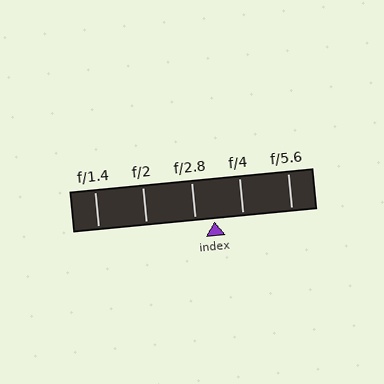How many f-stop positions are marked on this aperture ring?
There are 5 f-stop positions marked.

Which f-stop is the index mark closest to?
The index mark is closest to f/2.8.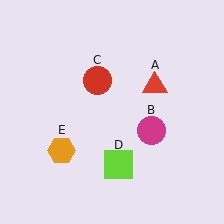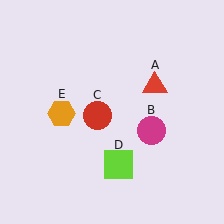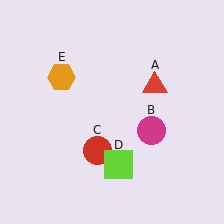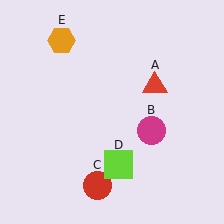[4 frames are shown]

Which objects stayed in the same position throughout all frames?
Red triangle (object A) and magenta circle (object B) and lime square (object D) remained stationary.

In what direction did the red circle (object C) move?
The red circle (object C) moved down.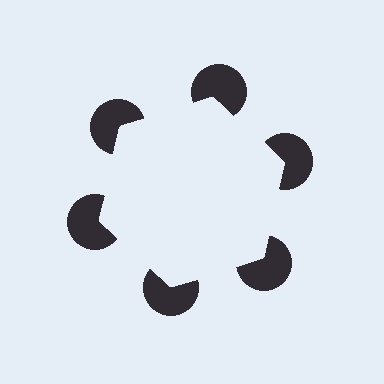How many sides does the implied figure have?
6 sides.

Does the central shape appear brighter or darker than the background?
It typically appears slightly brighter than the background, even though no actual brightness change is drawn.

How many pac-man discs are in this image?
There are 6 — one at each vertex of the illusory hexagon.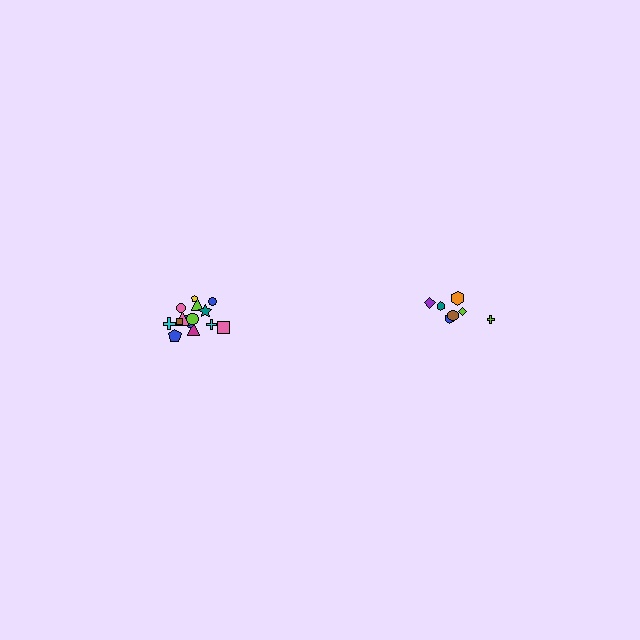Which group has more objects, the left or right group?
The left group.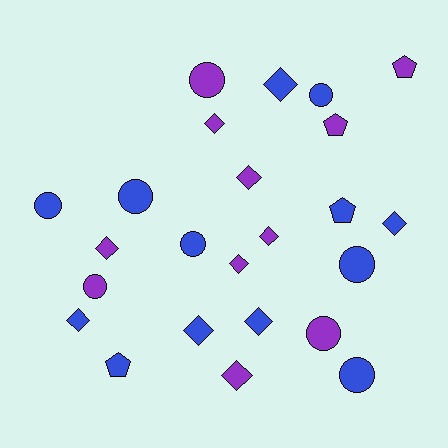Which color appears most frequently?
Blue, with 13 objects.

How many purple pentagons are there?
There are 2 purple pentagons.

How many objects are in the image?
There are 24 objects.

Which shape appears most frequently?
Diamond, with 11 objects.